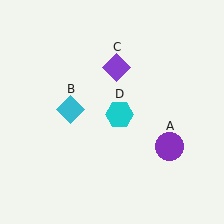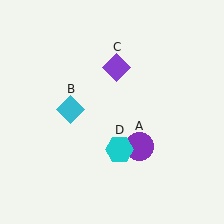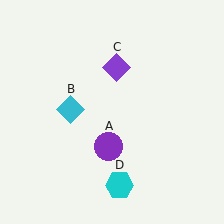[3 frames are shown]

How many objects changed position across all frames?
2 objects changed position: purple circle (object A), cyan hexagon (object D).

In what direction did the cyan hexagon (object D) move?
The cyan hexagon (object D) moved down.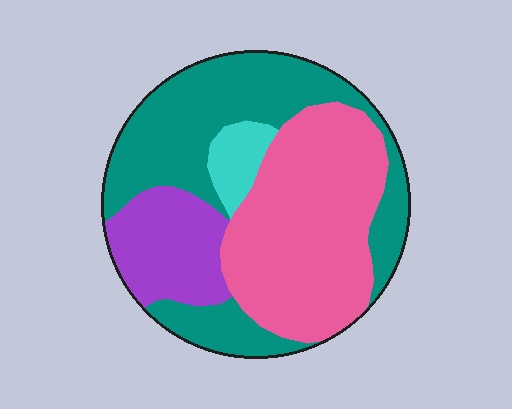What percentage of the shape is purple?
Purple covers 16% of the shape.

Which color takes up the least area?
Cyan, at roughly 5%.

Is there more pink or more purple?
Pink.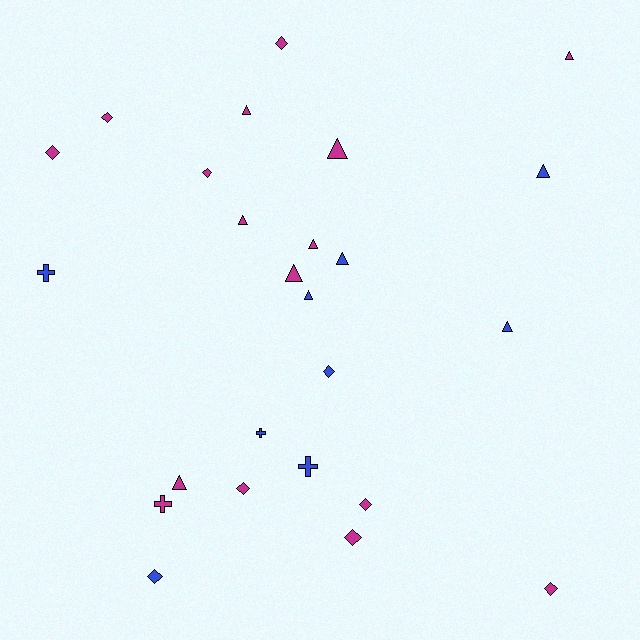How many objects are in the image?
There are 25 objects.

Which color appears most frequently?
Magenta, with 16 objects.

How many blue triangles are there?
There are 4 blue triangles.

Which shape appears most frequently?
Triangle, with 11 objects.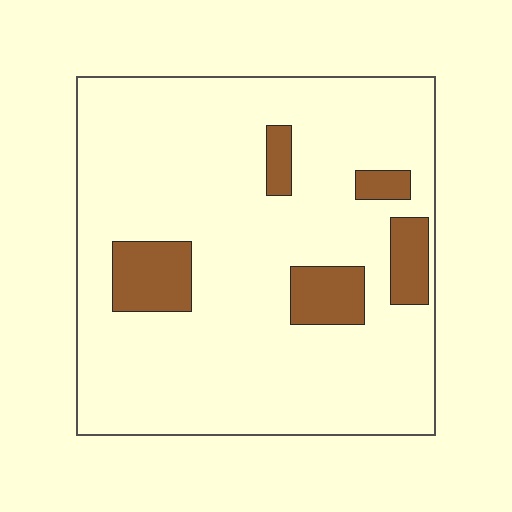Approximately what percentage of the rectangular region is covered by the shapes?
Approximately 15%.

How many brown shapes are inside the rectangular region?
5.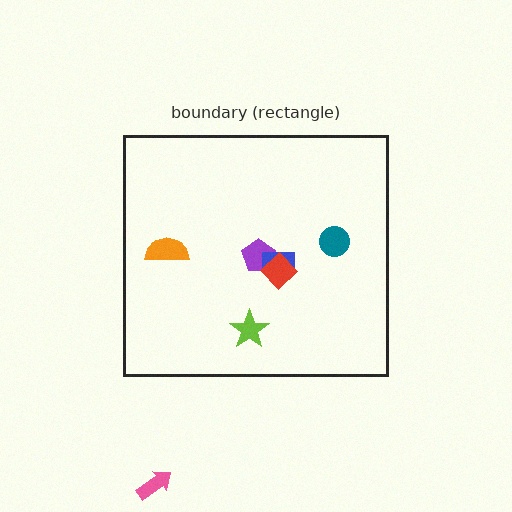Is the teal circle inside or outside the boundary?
Inside.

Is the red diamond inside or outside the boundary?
Inside.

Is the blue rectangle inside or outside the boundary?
Inside.